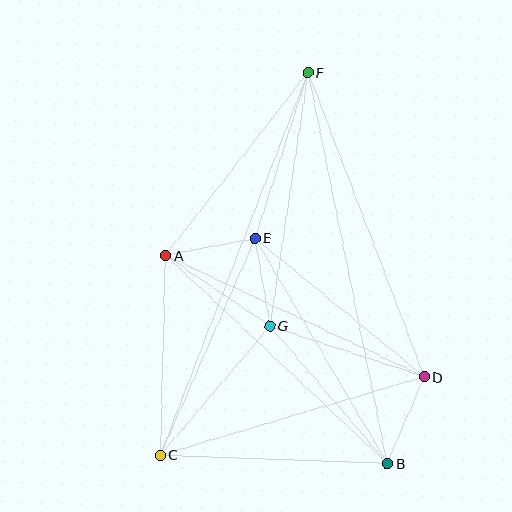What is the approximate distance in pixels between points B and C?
The distance between B and C is approximately 228 pixels.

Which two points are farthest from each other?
Points C and F are farthest from each other.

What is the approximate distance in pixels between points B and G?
The distance between B and G is approximately 181 pixels.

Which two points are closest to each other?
Points E and G are closest to each other.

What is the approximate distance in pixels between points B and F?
The distance between B and F is approximately 399 pixels.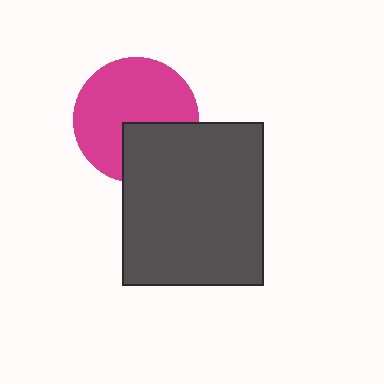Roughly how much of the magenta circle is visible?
Most of it is visible (roughly 69%).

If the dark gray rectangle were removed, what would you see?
You would see the complete magenta circle.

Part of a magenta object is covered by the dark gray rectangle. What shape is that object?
It is a circle.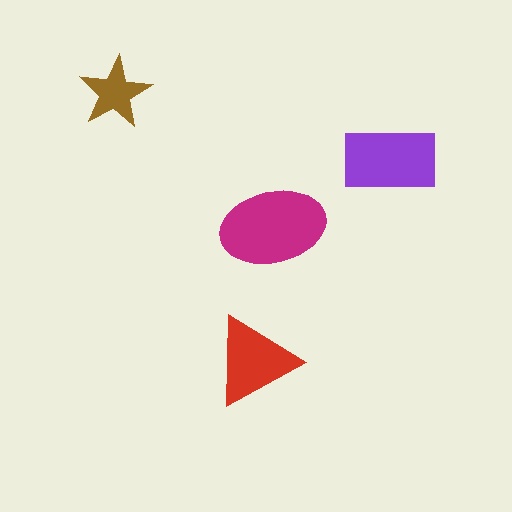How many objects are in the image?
There are 4 objects in the image.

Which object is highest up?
The brown star is topmost.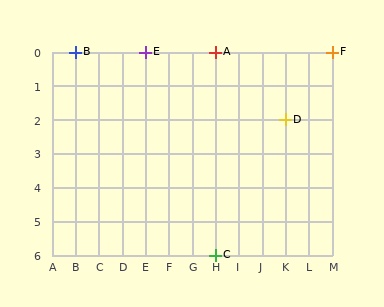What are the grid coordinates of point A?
Point A is at grid coordinates (H, 0).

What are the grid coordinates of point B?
Point B is at grid coordinates (B, 0).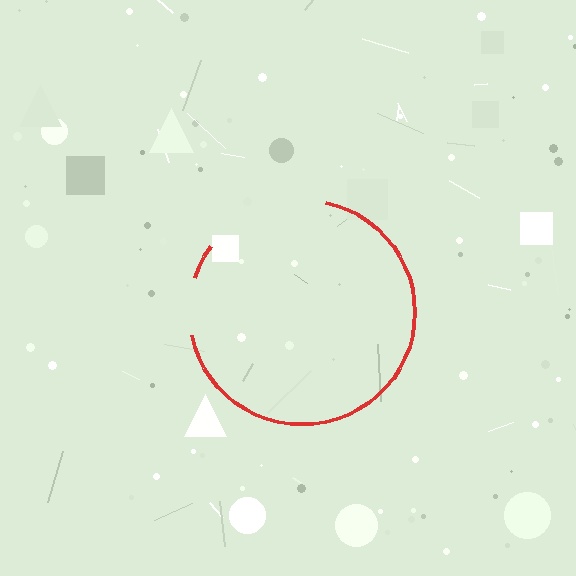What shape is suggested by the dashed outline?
The dashed outline suggests a circle.